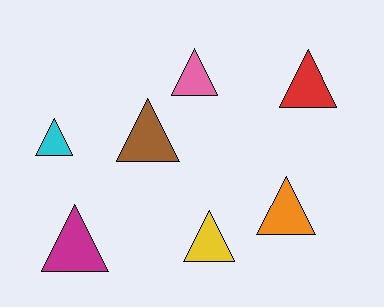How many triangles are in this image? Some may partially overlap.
There are 7 triangles.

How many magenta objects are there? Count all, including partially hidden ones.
There is 1 magenta object.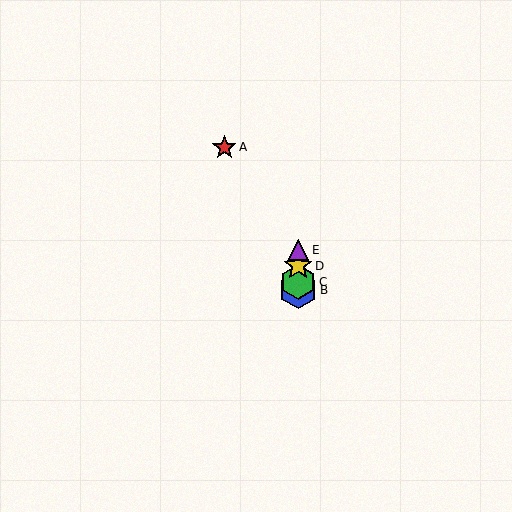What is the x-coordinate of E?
Object E is at x≈298.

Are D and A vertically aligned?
No, D is at x≈298 and A is at x≈224.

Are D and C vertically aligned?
Yes, both are at x≈298.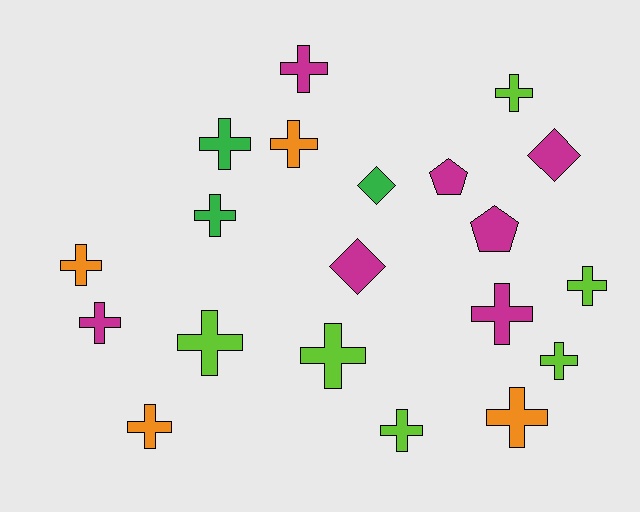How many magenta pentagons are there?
There are 2 magenta pentagons.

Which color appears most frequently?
Magenta, with 7 objects.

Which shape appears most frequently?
Cross, with 15 objects.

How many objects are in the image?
There are 20 objects.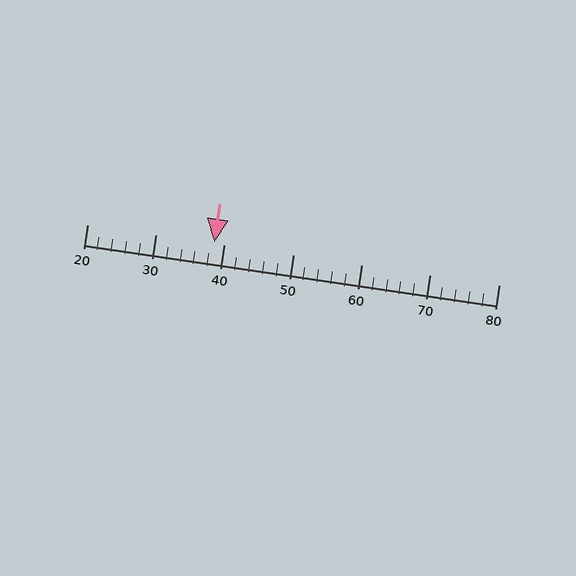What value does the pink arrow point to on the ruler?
The pink arrow points to approximately 38.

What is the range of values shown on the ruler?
The ruler shows values from 20 to 80.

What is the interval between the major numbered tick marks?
The major tick marks are spaced 10 units apart.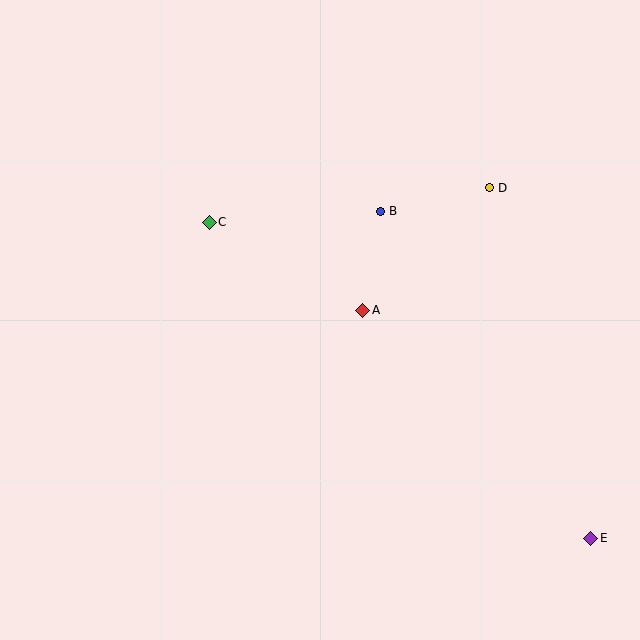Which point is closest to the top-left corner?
Point C is closest to the top-left corner.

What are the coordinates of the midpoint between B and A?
The midpoint between B and A is at (372, 261).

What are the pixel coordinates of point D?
Point D is at (489, 188).